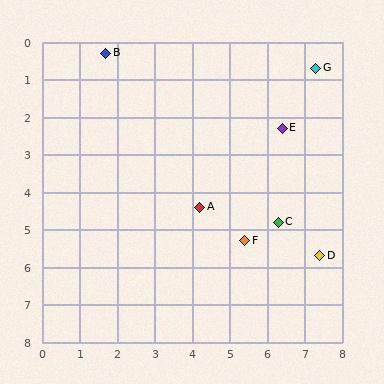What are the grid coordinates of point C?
Point C is at approximately (6.3, 4.8).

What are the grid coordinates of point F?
Point F is at approximately (5.4, 5.3).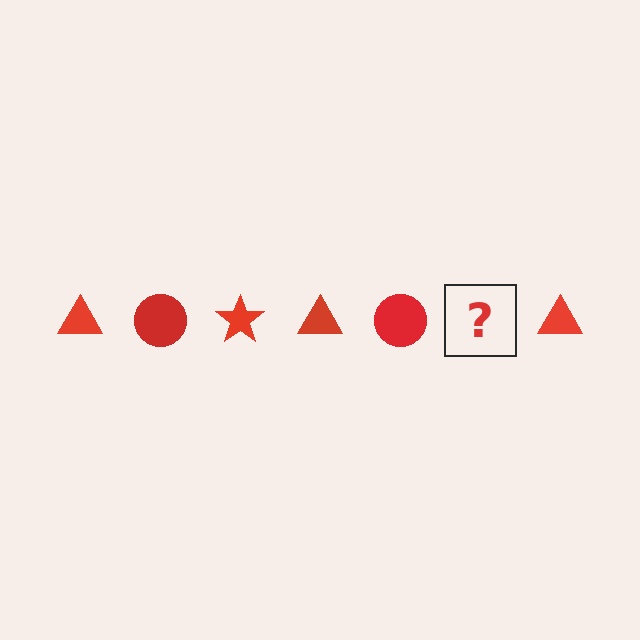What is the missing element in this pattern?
The missing element is a red star.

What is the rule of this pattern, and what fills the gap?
The rule is that the pattern cycles through triangle, circle, star shapes in red. The gap should be filled with a red star.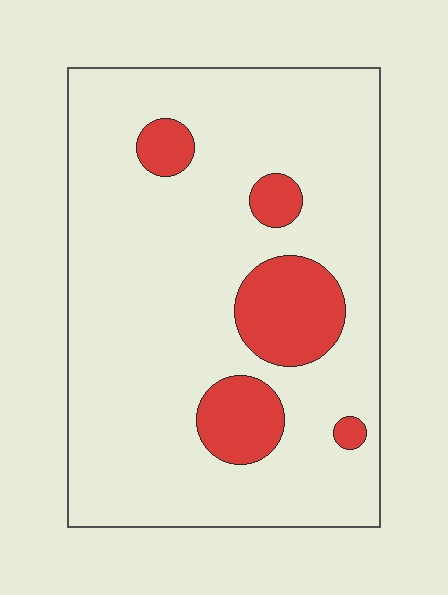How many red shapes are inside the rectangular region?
5.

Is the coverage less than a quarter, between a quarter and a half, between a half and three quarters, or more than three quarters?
Less than a quarter.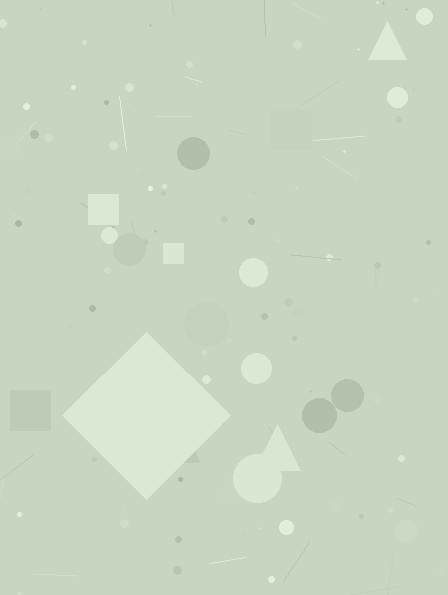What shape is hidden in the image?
A diamond is hidden in the image.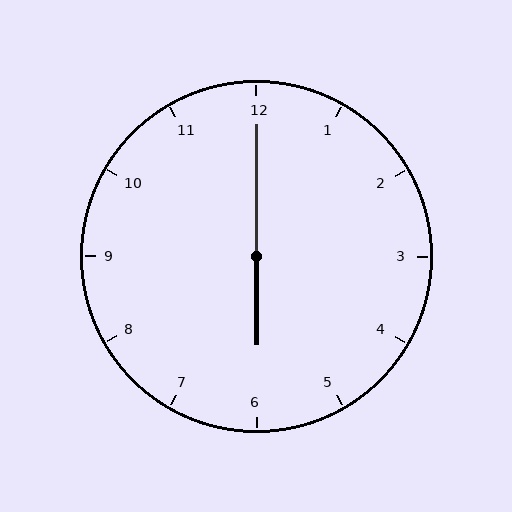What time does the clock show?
6:00.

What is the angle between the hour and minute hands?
Approximately 180 degrees.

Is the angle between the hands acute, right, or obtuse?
It is obtuse.